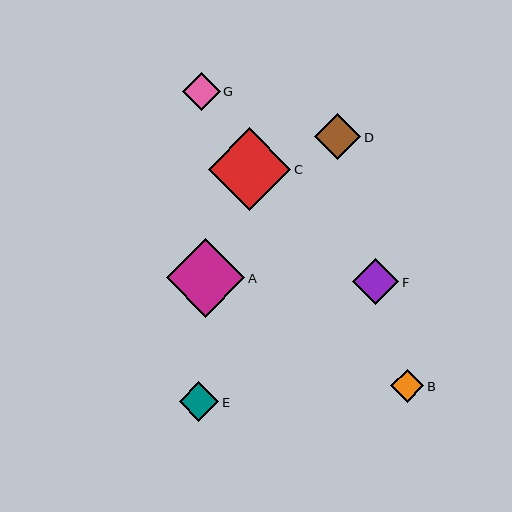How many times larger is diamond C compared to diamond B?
Diamond C is approximately 2.5 times the size of diamond B.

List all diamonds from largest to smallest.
From largest to smallest: C, A, D, F, E, G, B.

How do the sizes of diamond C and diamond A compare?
Diamond C and diamond A are approximately the same size.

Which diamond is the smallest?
Diamond B is the smallest with a size of approximately 33 pixels.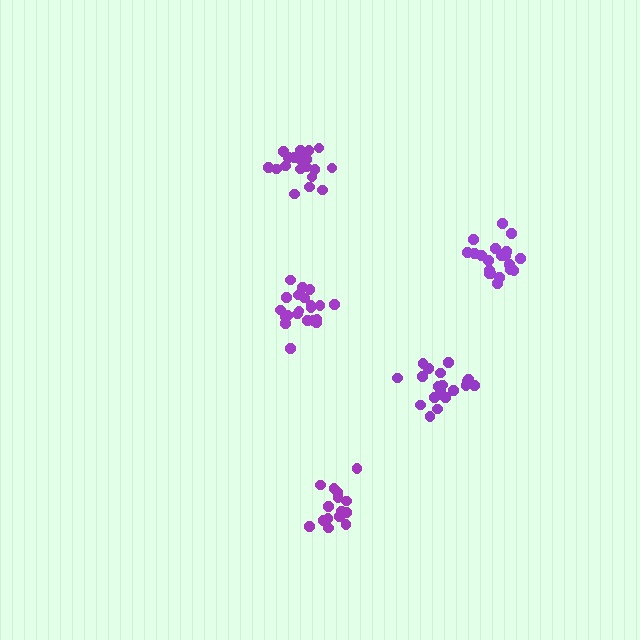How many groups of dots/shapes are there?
There are 5 groups.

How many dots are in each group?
Group 1: 19 dots, Group 2: 15 dots, Group 3: 19 dots, Group 4: 20 dots, Group 5: 21 dots (94 total).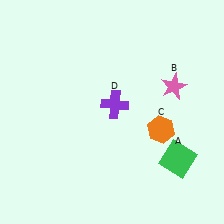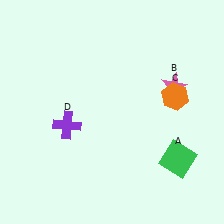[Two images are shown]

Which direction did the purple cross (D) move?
The purple cross (D) moved left.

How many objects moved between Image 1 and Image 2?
2 objects moved between the two images.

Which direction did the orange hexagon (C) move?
The orange hexagon (C) moved up.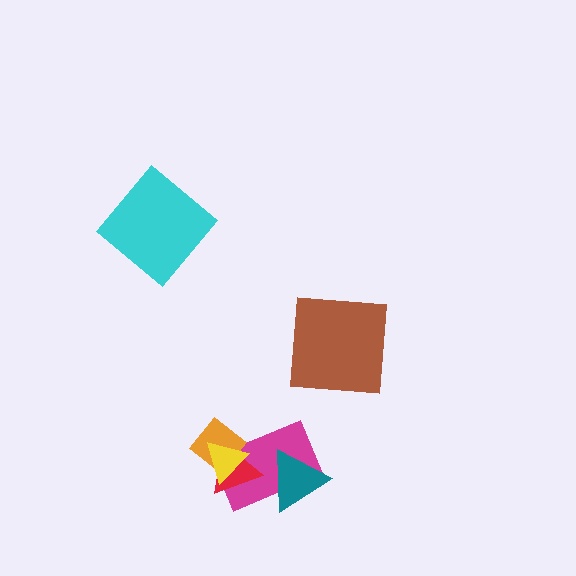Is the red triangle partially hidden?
Yes, it is partially covered by another shape.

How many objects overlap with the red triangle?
3 objects overlap with the red triangle.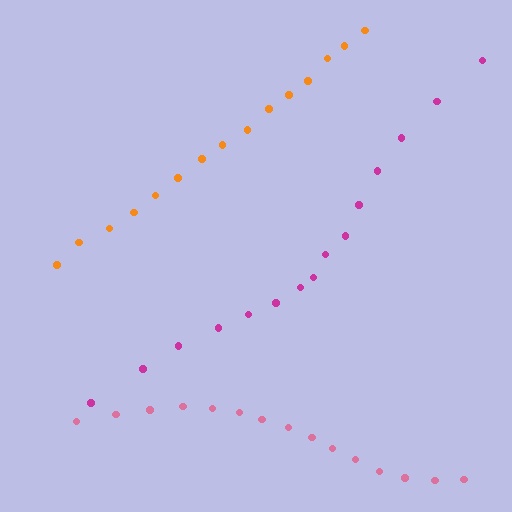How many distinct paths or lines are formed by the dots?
There are 3 distinct paths.